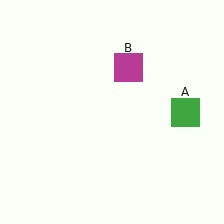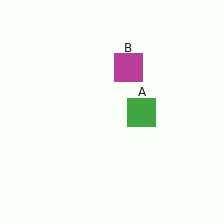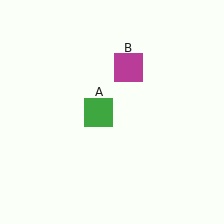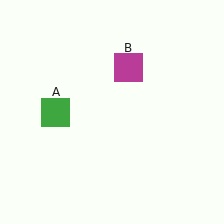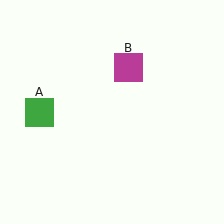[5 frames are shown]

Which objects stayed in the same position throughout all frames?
Magenta square (object B) remained stationary.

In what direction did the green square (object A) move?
The green square (object A) moved left.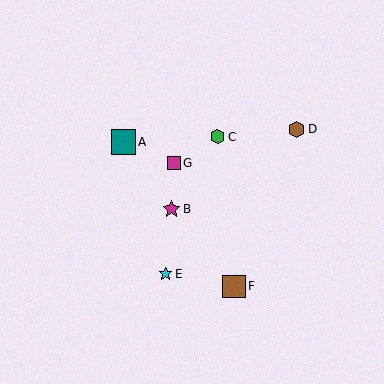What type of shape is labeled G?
Shape G is a magenta square.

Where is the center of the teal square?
The center of the teal square is at (123, 142).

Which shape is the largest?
The teal square (labeled A) is the largest.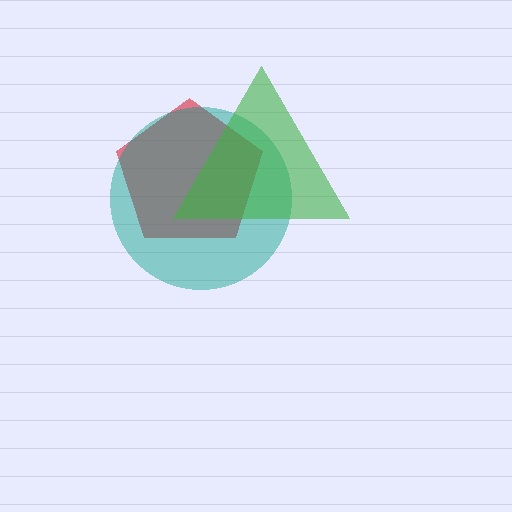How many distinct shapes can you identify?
There are 3 distinct shapes: a red pentagon, a teal circle, a green triangle.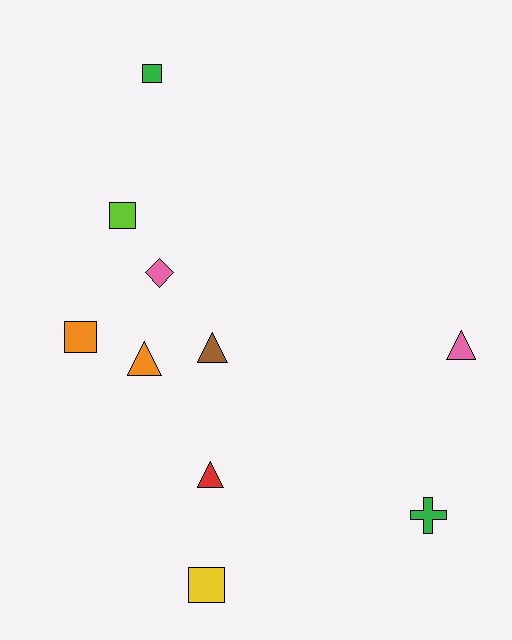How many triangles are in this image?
There are 4 triangles.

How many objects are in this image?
There are 10 objects.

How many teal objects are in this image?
There are no teal objects.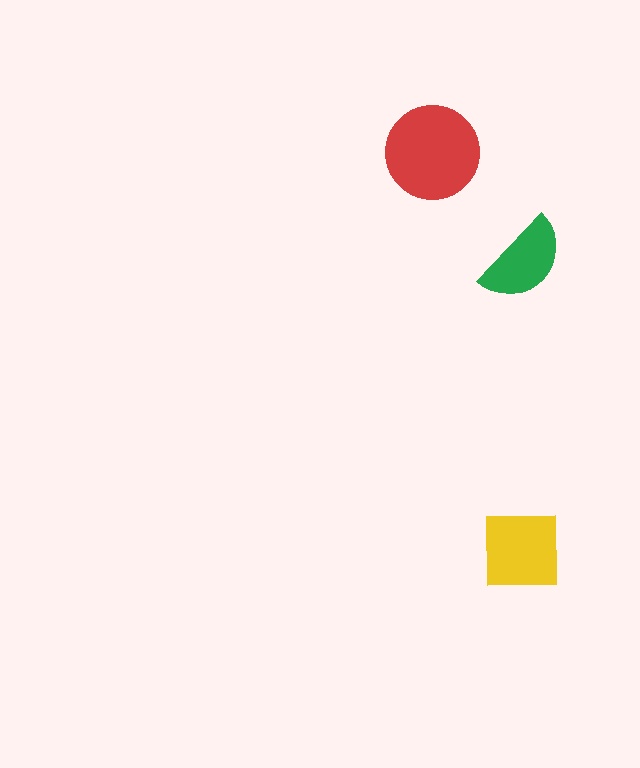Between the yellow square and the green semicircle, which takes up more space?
The yellow square.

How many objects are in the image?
There are 3 objects in the image.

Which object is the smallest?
The green semicircle.